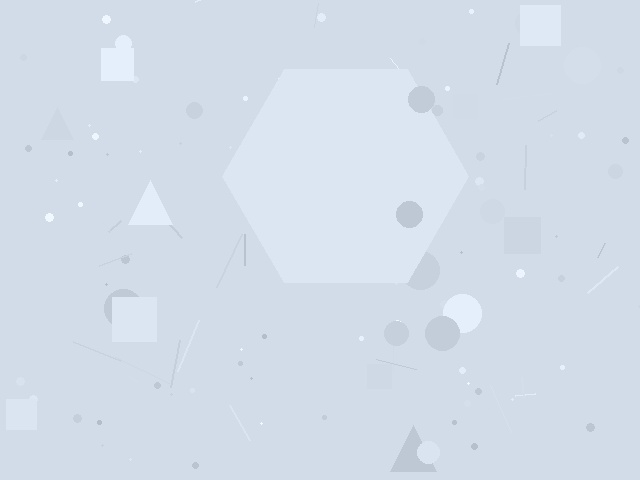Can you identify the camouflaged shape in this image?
The camouflaged shape is a hexagon.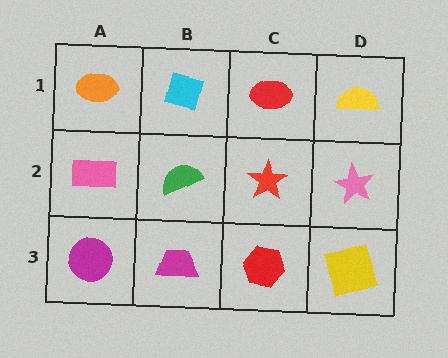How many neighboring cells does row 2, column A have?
3.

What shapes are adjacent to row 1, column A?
A pink rectangle (row 2, column A), a cyan square (row 1, column B).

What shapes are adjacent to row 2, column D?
A yellow semicircle (row 1, column D), a yellow square (row 3, column D), a red star (row 2, column C).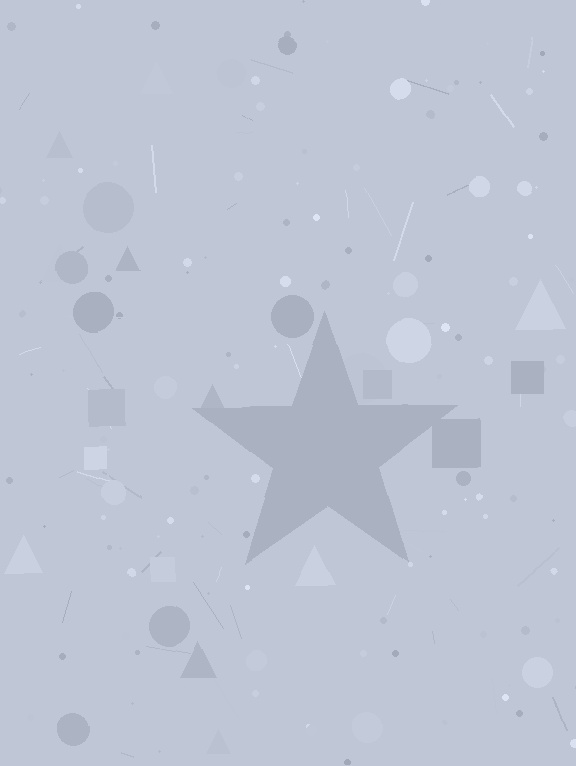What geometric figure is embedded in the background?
A star is embedded in the background.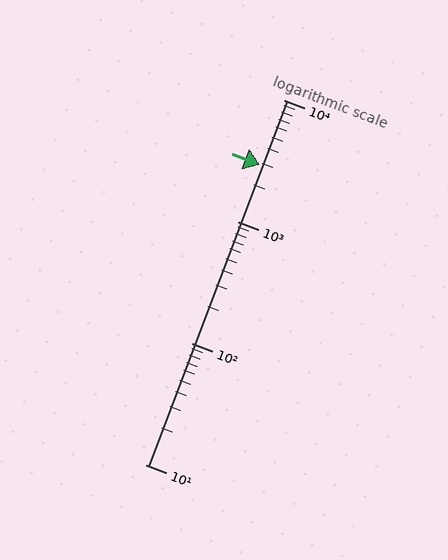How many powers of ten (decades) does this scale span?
The scale spans 3 decades, from 10 to 10000.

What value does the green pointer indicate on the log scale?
The pointer indicates approximately 2900.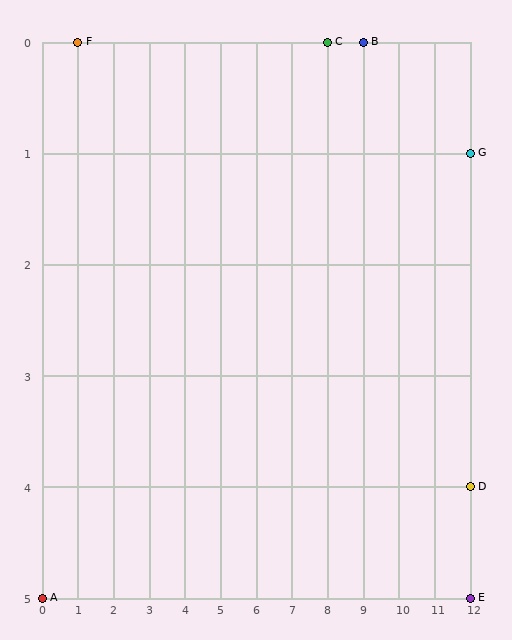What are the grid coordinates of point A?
Point A is at grid coordinates (0, 5).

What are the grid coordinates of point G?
Point G is at grid coordinates (12, 1).